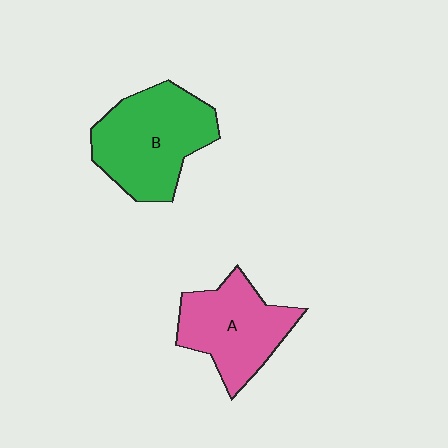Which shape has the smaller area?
Shape A (pink).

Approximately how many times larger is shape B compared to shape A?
Approximately 1.2 times.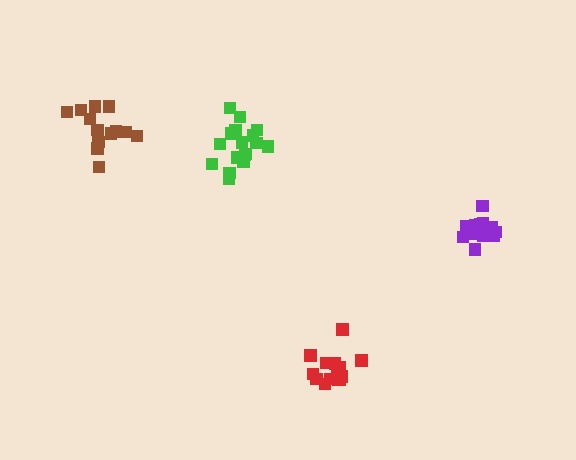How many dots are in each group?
Group 1: 18 dots, Group 2: 13 dots, Group 3: 15 dots, Group 4: 14 dots (60 total).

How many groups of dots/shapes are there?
There are 4 groups.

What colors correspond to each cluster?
The clusters are colored: green, purple, red, brown.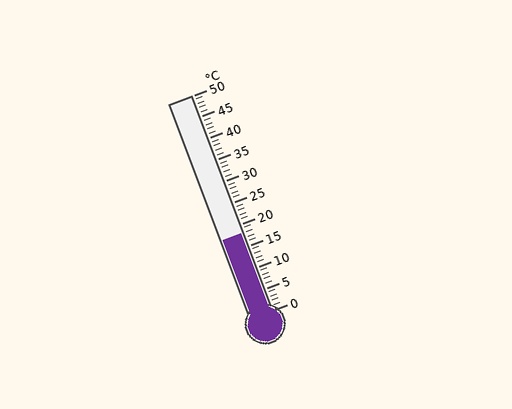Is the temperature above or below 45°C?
The temperature is below 45°C.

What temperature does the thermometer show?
The thermometer shows approximately 18°C.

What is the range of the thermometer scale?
The thermometer scale ranges from 0°C to 50°C.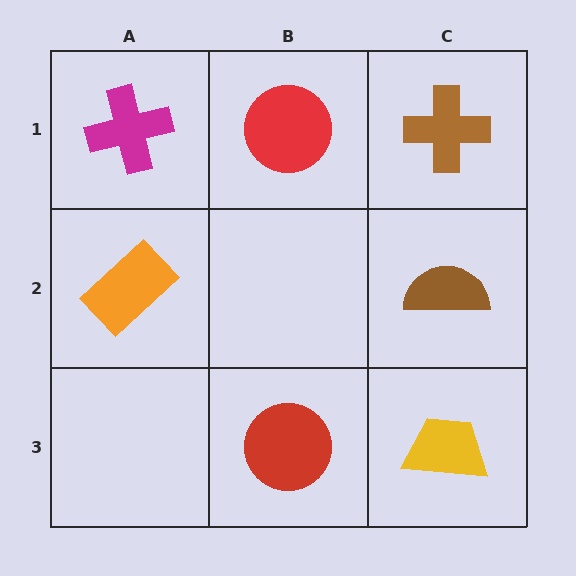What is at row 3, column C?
A yellow trapezoid.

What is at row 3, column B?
A red circle.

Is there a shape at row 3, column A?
No, that cell is empty.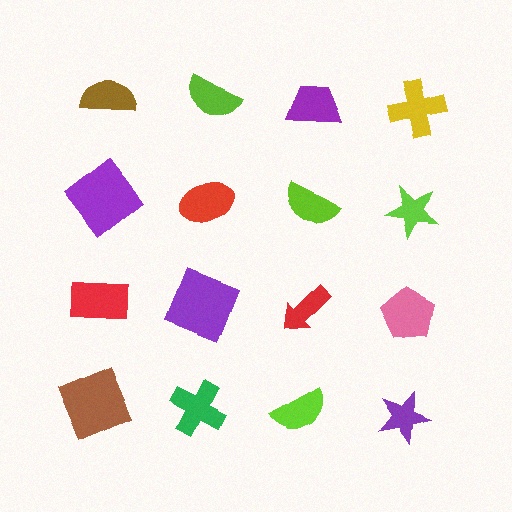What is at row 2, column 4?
A lime star.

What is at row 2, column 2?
A red ellipse.